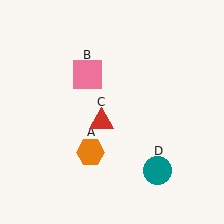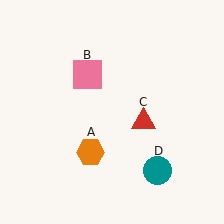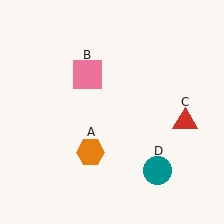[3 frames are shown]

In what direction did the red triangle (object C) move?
The red triangle (object C) moved right.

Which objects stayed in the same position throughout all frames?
Orange hexagon (object A) and pink square (object B) and teal circle (object D) remained stationary.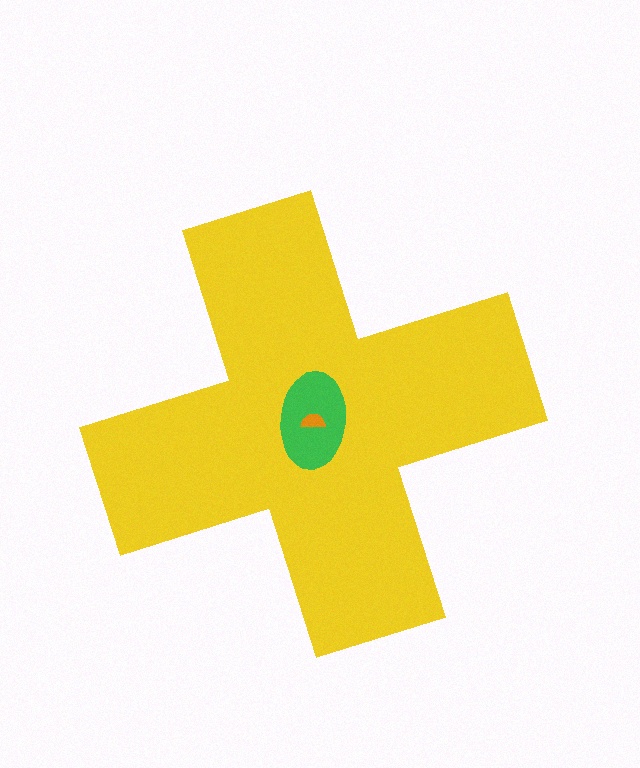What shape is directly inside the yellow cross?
The green ellipse.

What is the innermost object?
The orange semicircle.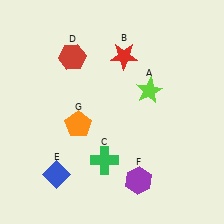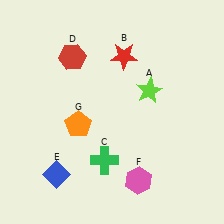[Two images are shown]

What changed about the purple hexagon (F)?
In Image 1, F is purple. In Image 2, it changed to pink.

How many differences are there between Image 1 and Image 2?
There is 1 difference between the two images.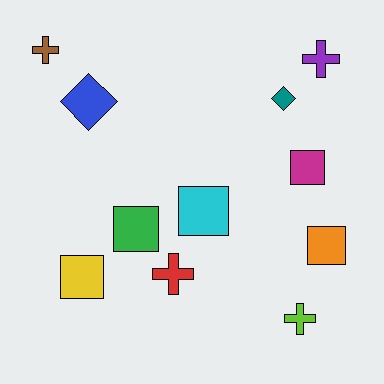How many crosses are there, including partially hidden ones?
There are 4 crosses.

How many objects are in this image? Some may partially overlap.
There are 11 objects.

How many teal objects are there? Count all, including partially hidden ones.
There is 1 teal object.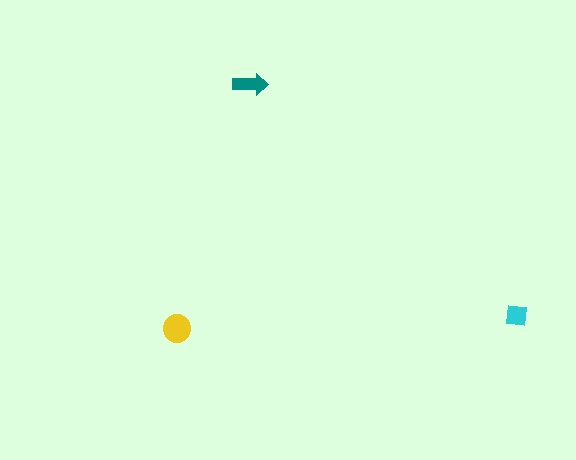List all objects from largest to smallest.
The yellow circle, the teal arrow, the cyan square.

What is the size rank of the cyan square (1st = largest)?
3rd.